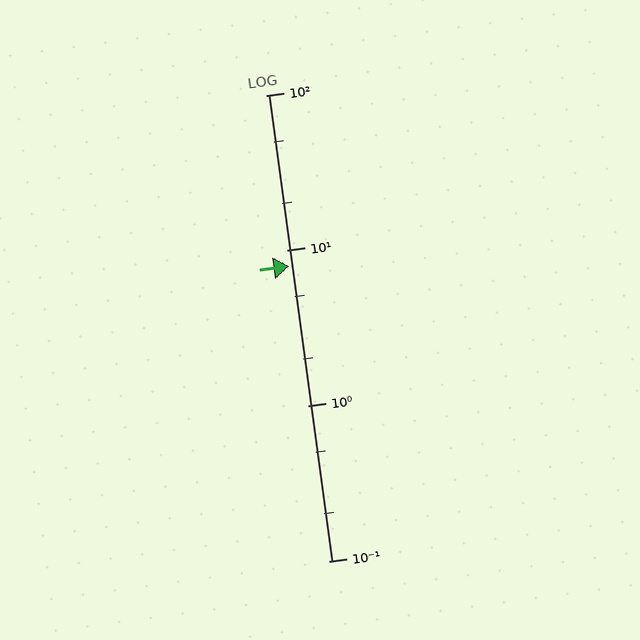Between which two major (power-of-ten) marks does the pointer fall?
The pointer is between 1 and 10.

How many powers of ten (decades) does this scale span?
The scale spans 3 decades, from 0.1 to 100.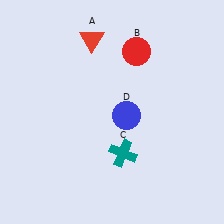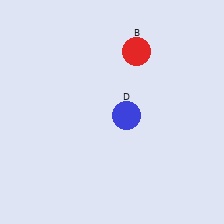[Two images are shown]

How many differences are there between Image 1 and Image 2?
There are 2 differences between the two images.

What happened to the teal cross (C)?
The teal cross (C) was removed in Image 2. It was in the bottom-right area of Image 1.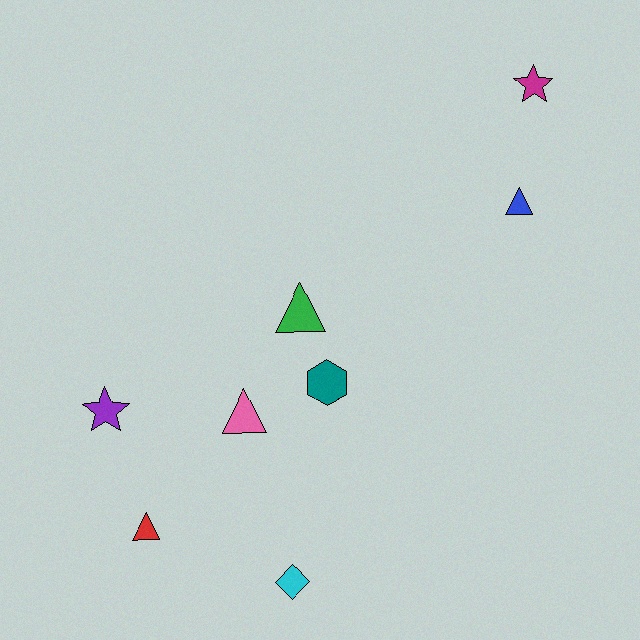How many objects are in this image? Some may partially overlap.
There are 8 objects.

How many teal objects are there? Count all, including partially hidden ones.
There is 1 teal object.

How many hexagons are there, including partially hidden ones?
There is 1 hexagon.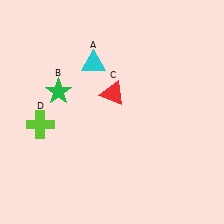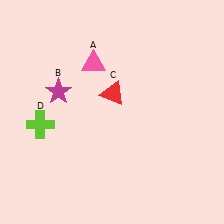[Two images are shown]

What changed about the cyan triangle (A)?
In Image 1, A is cyan. In Image 2, it changed to pink.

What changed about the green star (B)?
In Image 1, B is green. In Image 2, it changed to magenta.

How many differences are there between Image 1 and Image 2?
There are 2 differences between the two images.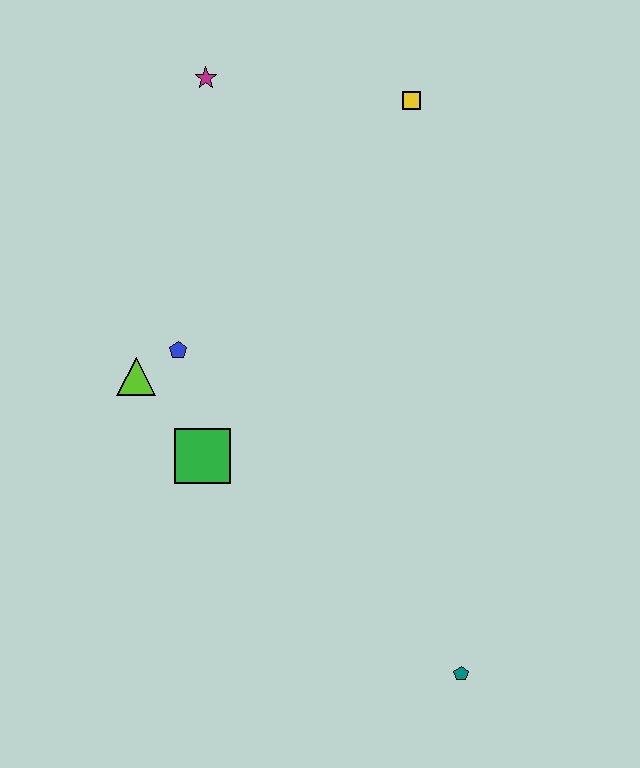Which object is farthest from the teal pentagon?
The magenta star is farthest from the teal pentagon.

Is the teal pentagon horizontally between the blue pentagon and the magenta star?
No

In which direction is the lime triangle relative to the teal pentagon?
The lime triangle is to the left of the teal pentagon.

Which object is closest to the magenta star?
The yellow square is closest to the magenta star.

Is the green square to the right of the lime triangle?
Yes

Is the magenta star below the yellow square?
No